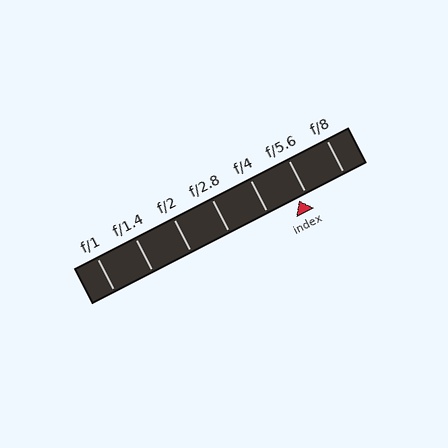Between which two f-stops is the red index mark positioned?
The index mark is between f/4 and f/5.6.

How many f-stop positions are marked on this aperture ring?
There are 7 f-stop positions marked.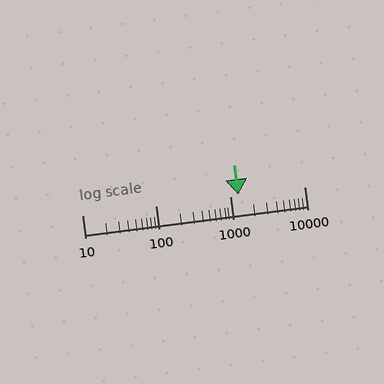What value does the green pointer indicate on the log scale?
The pointer indicates approximately 1300.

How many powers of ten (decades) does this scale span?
The scale spans 3 decades, from 10 to 10000.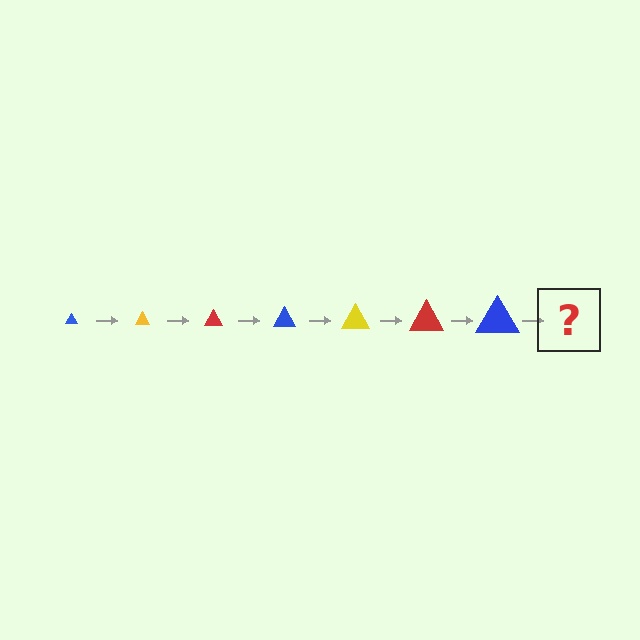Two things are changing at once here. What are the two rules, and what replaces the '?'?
The two rules are that the triangle grows larger each step and the color cycles through blue, yellow, and red. The '?' should be a yellow triangle, larger than the previous one.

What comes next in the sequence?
The next element should be a yellow triangle, larger than the previous one.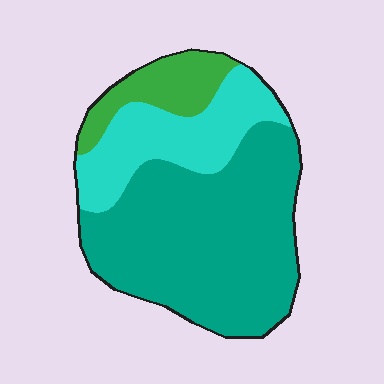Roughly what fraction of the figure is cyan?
Cyan covers roughly 25% of the figure.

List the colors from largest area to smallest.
From largest to smallest: teal, cyan, green.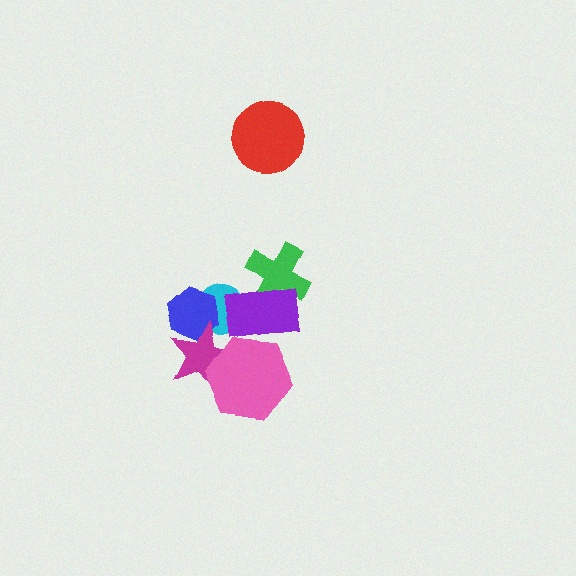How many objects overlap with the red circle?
0 objects overlap with the red circle.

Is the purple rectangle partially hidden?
No, no other shape covers it.